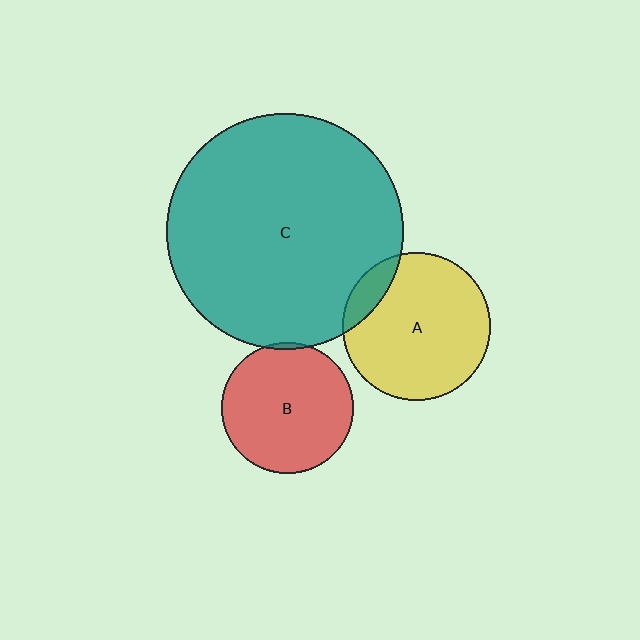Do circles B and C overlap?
Yes.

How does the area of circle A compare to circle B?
Approximately 1.3 times.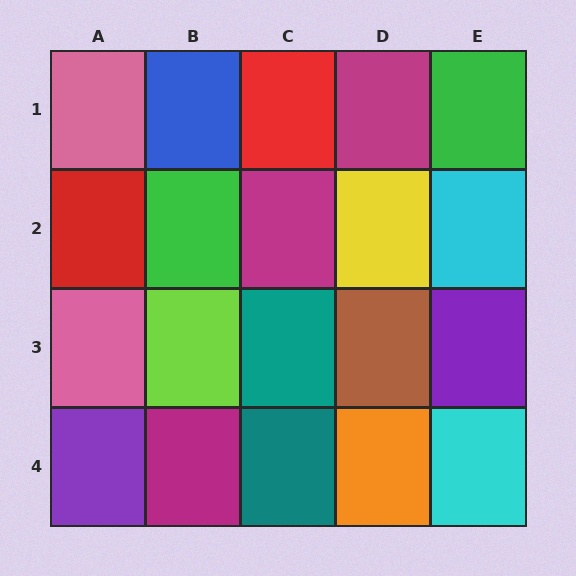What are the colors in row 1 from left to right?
Pink, blue, red, magenta, green.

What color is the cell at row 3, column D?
Brown.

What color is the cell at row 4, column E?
Cyan.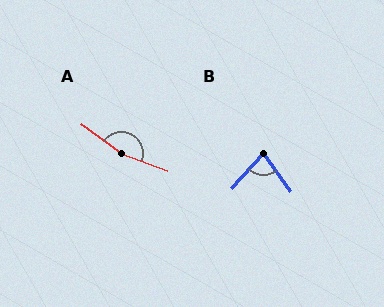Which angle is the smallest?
B, at approximately 78 degrees.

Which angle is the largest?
A, at approximately 164 degrees.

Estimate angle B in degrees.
Approximately 78 degrees.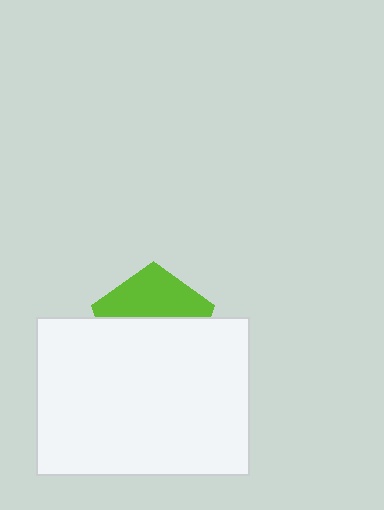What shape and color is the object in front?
The object in front is a white rectangle.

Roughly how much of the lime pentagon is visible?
A small part of it is visible (roughly 42%).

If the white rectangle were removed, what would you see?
You would see the complete lime pentagon.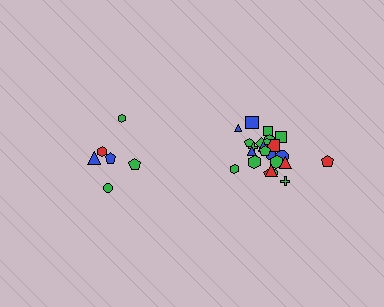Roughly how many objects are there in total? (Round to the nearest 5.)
Roughly 30 objects in total.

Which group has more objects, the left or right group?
The right group.